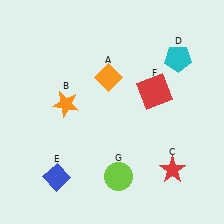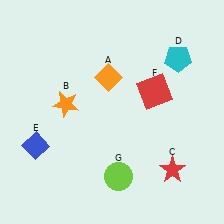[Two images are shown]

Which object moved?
The blue diamond (E) moved up.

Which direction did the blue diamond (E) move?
The blue diamond (E) moved up.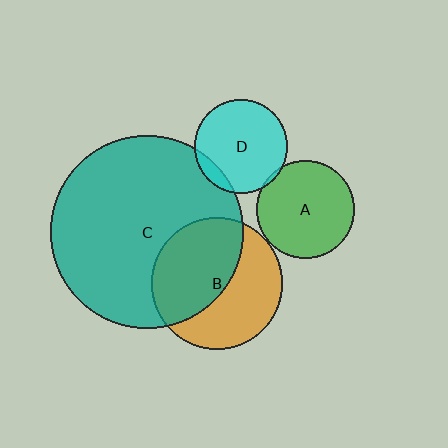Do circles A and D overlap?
Yes.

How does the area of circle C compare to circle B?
Approximately 2.2 times.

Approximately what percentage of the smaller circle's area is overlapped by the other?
Approximately 5%.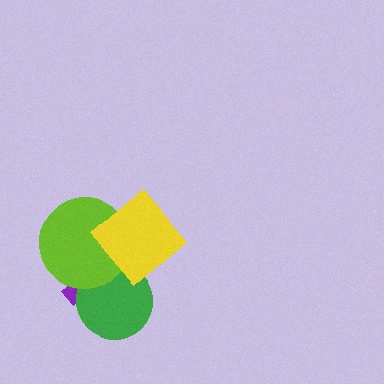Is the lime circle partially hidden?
Yes, it is partially covered by another shape.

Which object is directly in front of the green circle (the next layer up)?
The lime circle is directly in front of the green circle.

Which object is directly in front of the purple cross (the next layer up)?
The green circle is directly in front of the purple cross.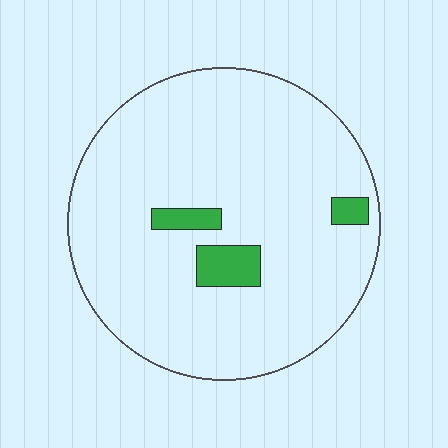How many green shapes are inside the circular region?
3.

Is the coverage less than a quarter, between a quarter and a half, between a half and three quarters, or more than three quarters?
Less than a quarter.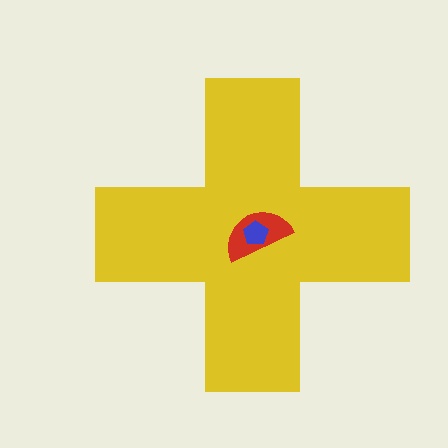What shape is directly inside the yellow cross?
The red semicircle.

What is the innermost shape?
The blue pentagon.